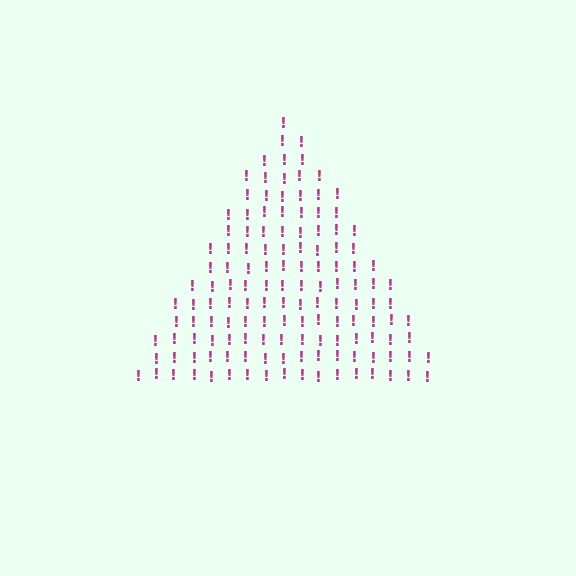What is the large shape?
The large shape is a triangle.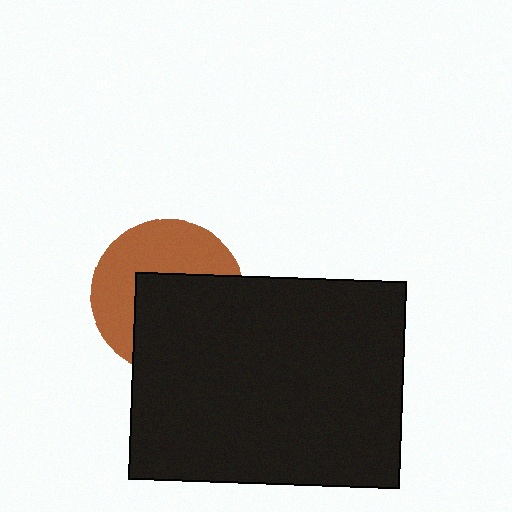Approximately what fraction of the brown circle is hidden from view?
Roughly 52% of the brown circle is hidden behind the black rectangle.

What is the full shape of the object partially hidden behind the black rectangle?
The partially hidden object is a brown circle.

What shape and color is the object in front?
The object in front is a black rectangle.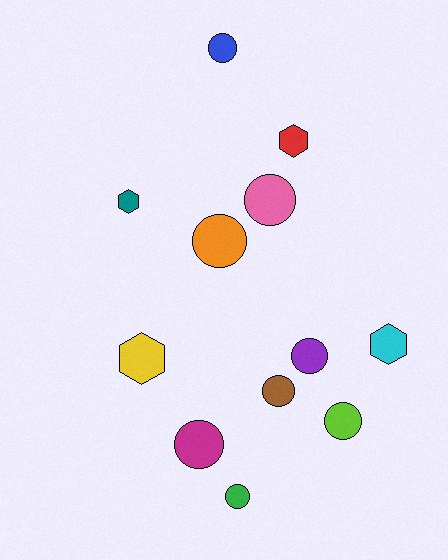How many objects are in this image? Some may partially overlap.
There are 12 objects.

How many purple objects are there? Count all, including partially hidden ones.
There is 1 purple object.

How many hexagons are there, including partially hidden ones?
There are 4 hexagons.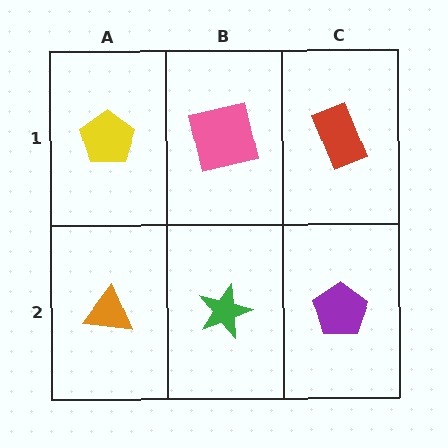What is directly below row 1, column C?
A purple pentagon.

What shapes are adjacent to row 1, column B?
A green star (row 2, column B), a yellow pentagon (row 1, column A), a red rectangle (row 1, column C).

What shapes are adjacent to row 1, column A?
An orange triangle (row 2, column A), a pink square (row 1, column B).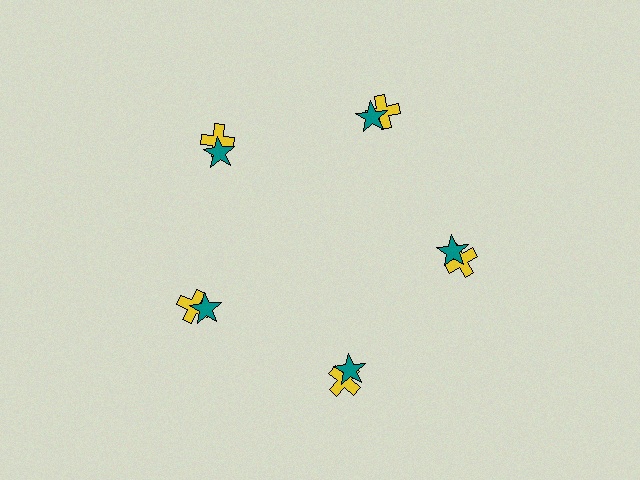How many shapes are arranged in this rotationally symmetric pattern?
There are 10 shapes, arranged in 5 groups of 2.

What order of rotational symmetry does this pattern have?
This pattern has 5-fold rotational symmetry.